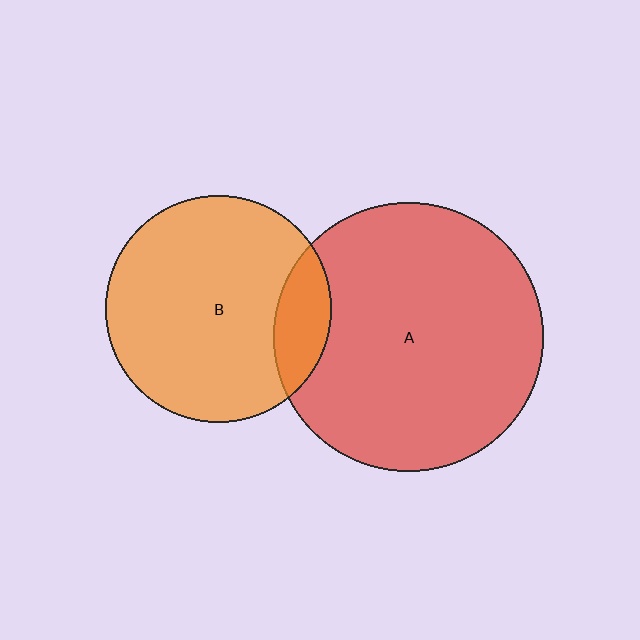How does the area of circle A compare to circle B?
Approximately 1.4 times.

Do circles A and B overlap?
Yes.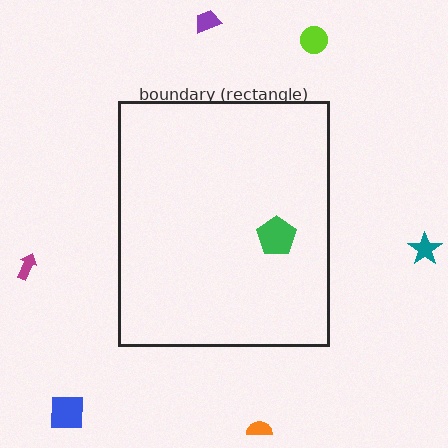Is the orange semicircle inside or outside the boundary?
Outside.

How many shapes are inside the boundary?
1 inside, 6 outside.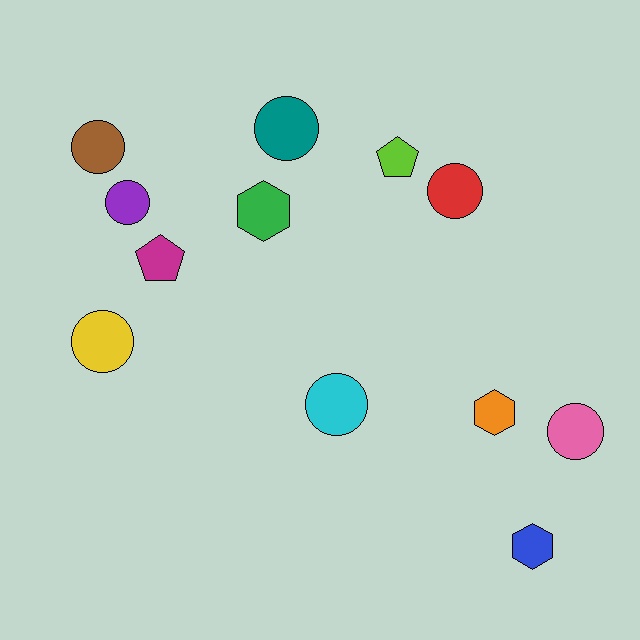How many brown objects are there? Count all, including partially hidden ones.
There is 1 brown object.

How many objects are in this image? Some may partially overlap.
There are 12 objects.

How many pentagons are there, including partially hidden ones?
There are 2 pentagons.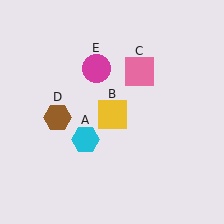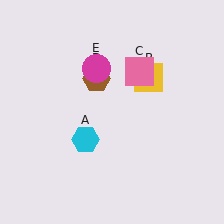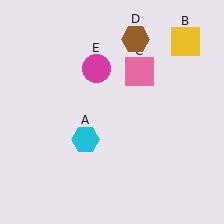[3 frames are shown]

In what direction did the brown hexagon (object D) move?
The brown hexagon (object D) moved up and to the right.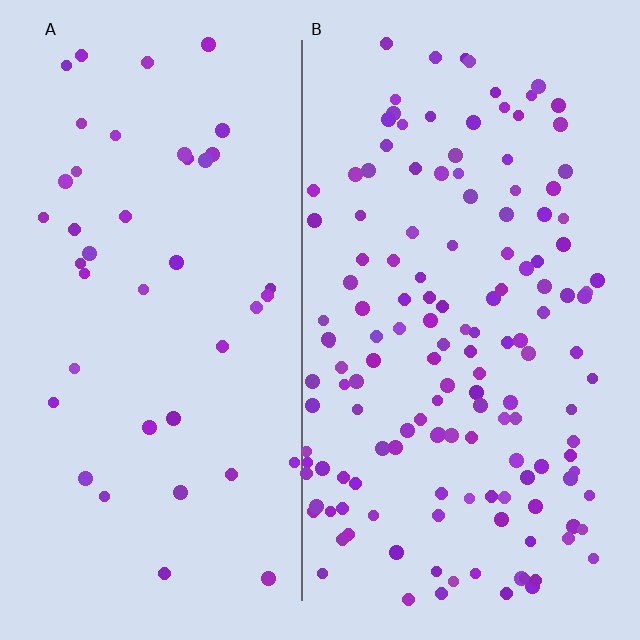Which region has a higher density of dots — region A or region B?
B (the right).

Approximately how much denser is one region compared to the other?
Approximately 3.5× — region B over region A.